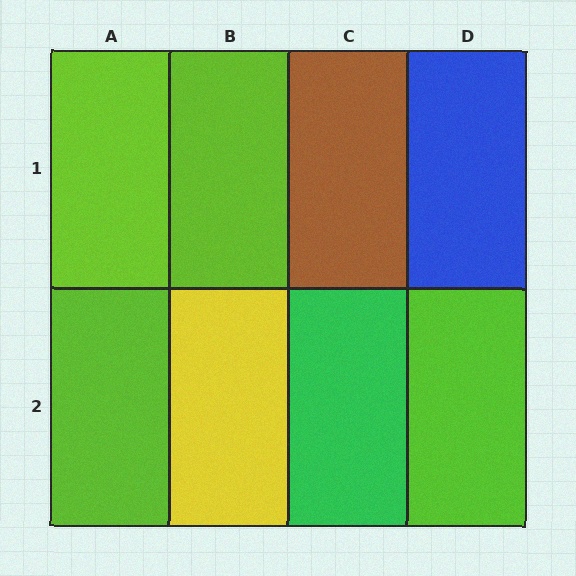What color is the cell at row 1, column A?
Lime.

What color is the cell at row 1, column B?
Lime.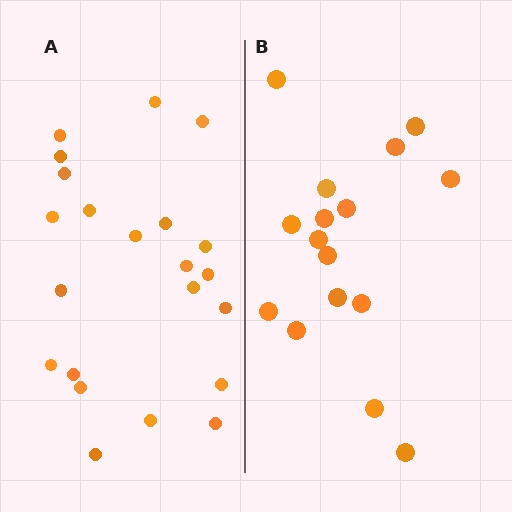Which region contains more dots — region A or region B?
Region A (the left region) has more dots.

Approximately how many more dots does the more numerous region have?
Region A has about 6 more dots than region B.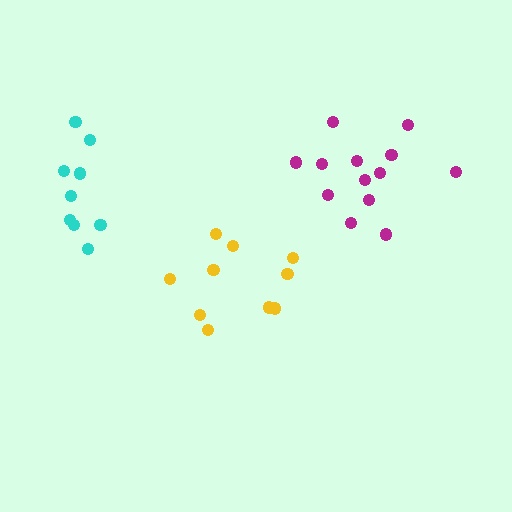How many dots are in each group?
Group 1: 10 dots, Group 2: 9 dots, Group 3: 13 dots (32 total).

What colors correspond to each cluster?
The clusters are colored: yellow, cyan, magenta.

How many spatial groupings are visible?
There are 3 spatial groupings.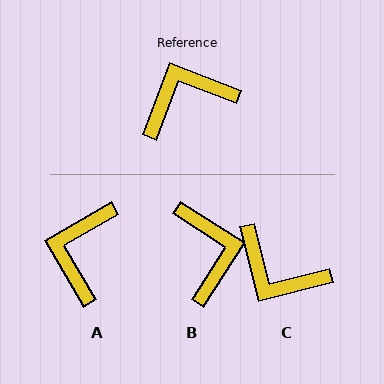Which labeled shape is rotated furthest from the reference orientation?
C, about 125 degrees away.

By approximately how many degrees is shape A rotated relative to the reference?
Approximately 51 degrees counter-clockwise.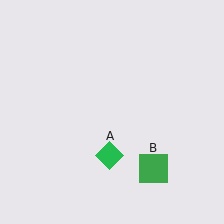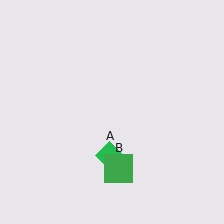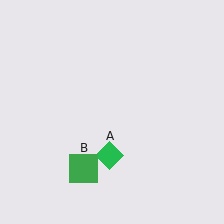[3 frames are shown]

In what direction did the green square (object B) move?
The green square (object B) moved left.